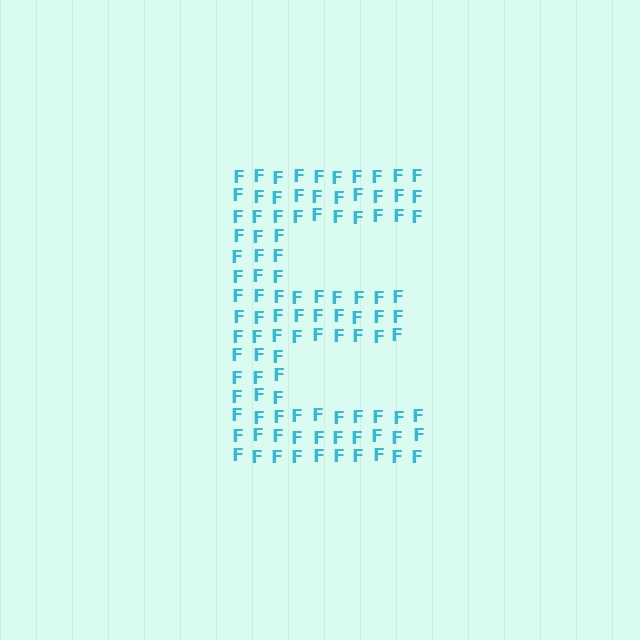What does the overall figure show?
The overall figure shows the letter E.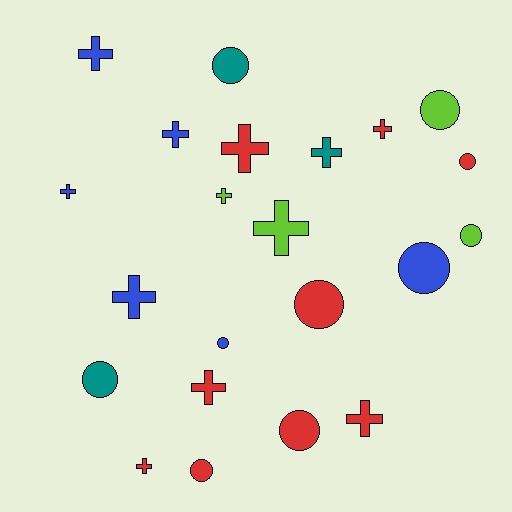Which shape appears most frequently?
Cross, with 12 objects.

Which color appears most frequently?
Red, with 9 objects.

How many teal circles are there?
There are 2 teal circles.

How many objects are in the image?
There are 22 objects.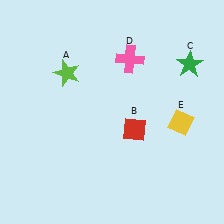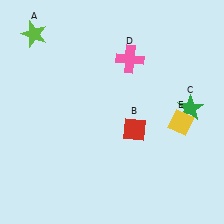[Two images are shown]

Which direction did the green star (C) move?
The green star (C) moved down.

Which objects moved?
The objects that moved are: the lime star (A), the green star (C).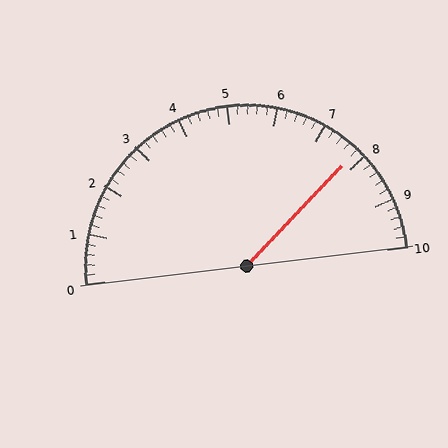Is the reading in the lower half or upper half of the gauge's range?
The reading is in the upper half of the range (0 to 10).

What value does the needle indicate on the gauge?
The needle indicates approximately 7.8.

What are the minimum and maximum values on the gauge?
The gauge ranges from 0 to 10.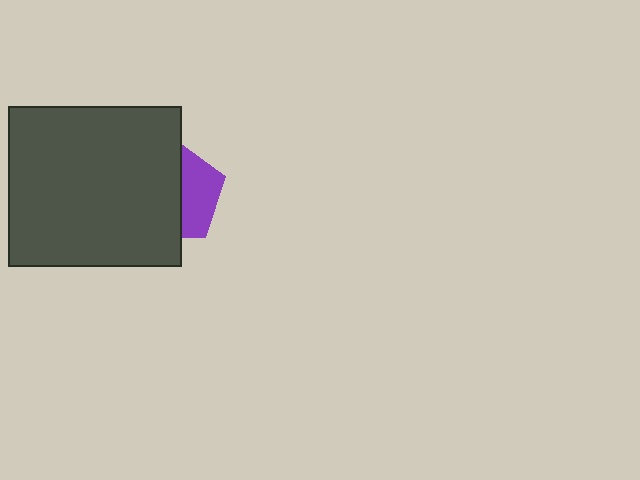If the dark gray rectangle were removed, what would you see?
You would see the complete purple pentagon.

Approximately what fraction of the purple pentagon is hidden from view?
Roughly 61% of the purple pentagon is hidden behind the dark gray rectangle.